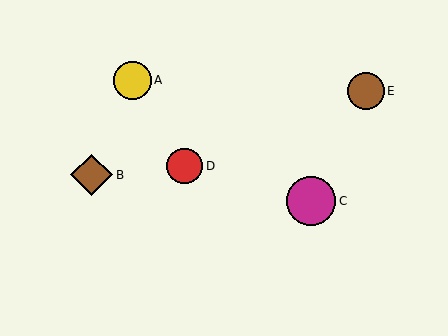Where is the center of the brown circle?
The center of the brown circle is at (366, 91).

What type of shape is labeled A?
Shape A is a yellow circle.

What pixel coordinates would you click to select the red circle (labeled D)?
Click at (185, 166) to select the red circle D.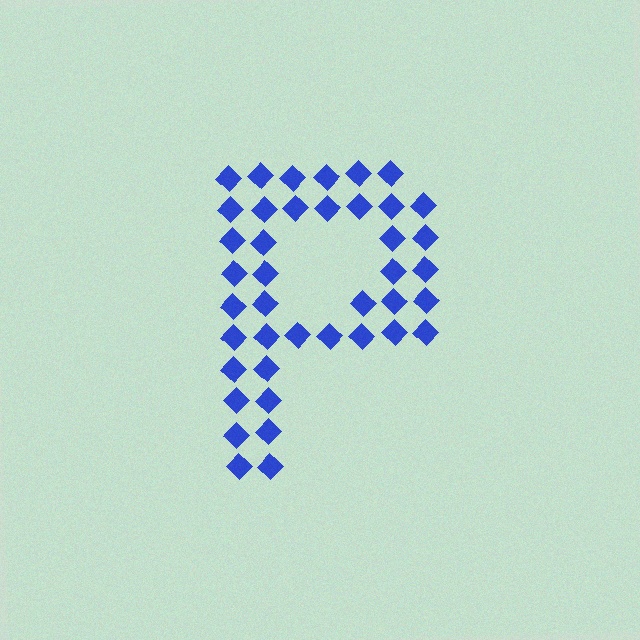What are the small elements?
The small elements are diamonds.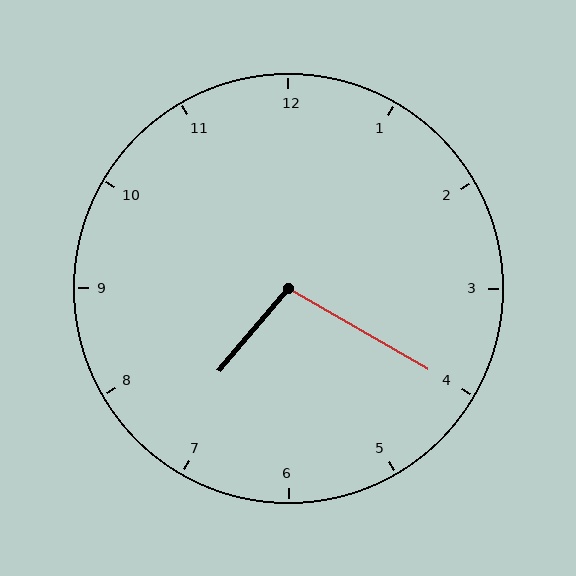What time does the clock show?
7:20.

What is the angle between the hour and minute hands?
Approximately 100 degrees.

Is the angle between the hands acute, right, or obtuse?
It is obtuse.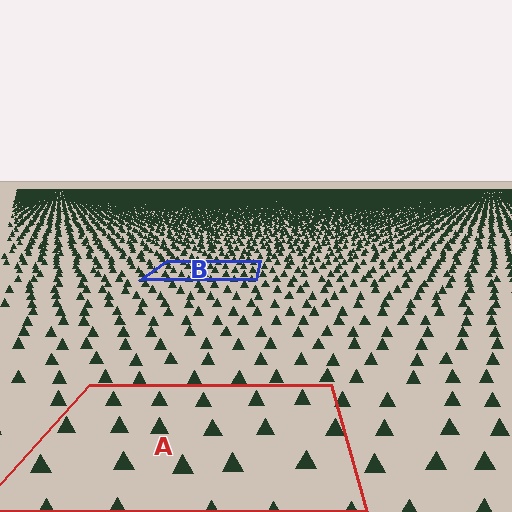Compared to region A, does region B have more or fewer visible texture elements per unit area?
Region B has more texture elements per unit area — they are packed more densely because it is farther away.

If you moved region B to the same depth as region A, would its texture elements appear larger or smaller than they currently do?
They would appear larger. At a closer depth, the same texture elements are projected at a bigger on-screen size.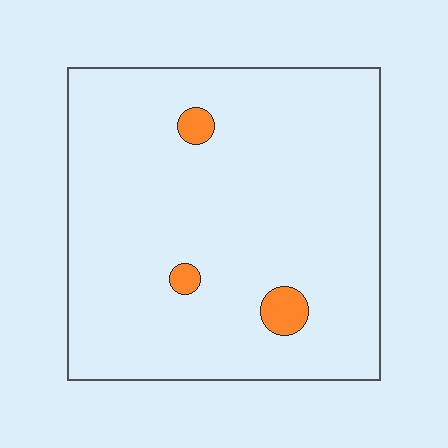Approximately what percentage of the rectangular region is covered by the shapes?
Approximately 5%.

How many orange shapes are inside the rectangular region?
3.